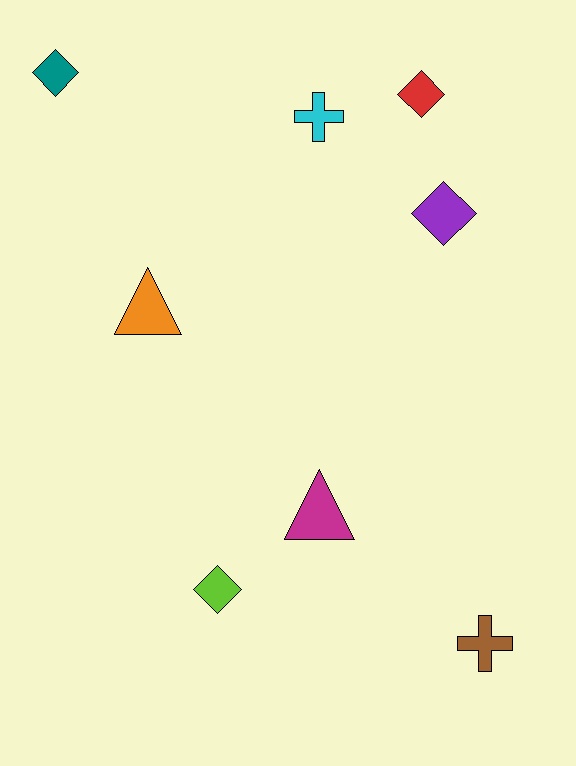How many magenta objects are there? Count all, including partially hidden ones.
There is 1 magenta object.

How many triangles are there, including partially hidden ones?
There are 2 triangles.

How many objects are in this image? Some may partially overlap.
There are 8 objects.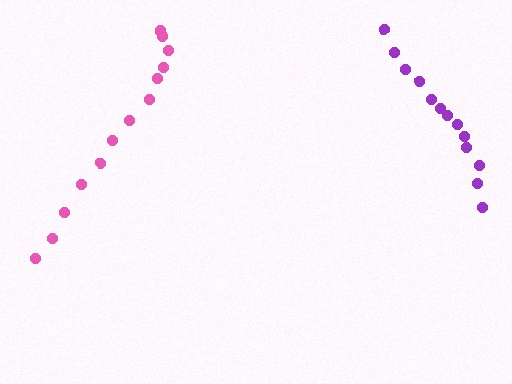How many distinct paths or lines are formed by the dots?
There are 2 distinct paths.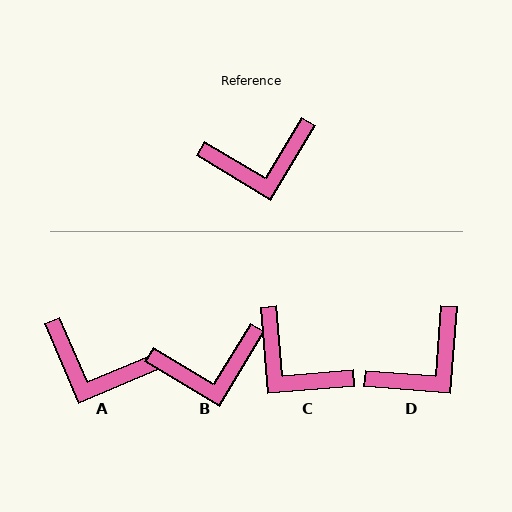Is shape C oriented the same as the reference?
No, it is off by about 54 degrees.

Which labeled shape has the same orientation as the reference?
B.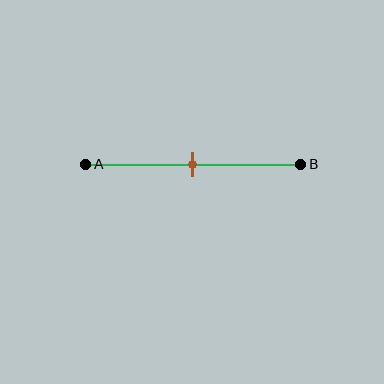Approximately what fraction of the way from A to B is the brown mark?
The brown mark is approximately 50% of the way from A to B.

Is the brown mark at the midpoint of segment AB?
Yes, the mark is approximately at the midpoint.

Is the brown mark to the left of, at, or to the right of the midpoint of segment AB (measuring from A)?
The brown mark is approximately at the midpoint of segment AB.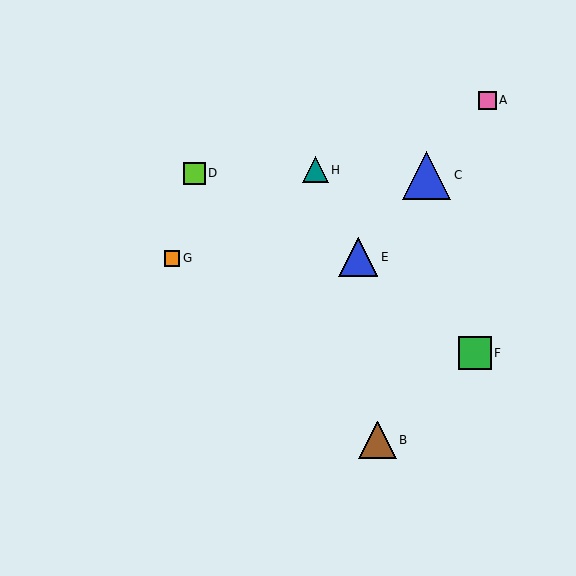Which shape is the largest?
The blue triangle (labeled C) is the largest.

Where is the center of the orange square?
The center of the orange square is at (172, 258).